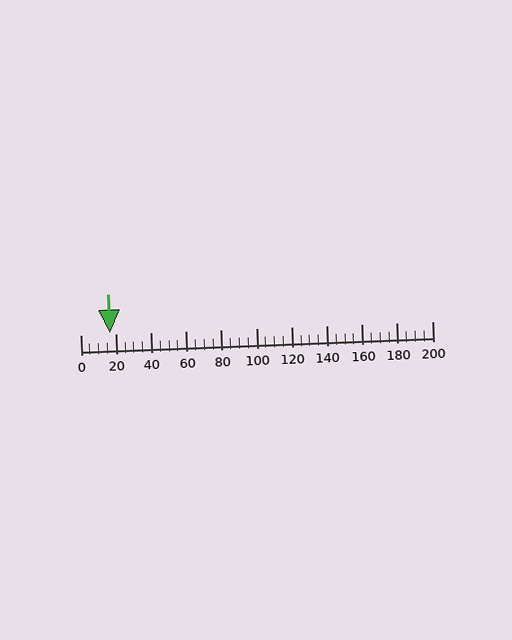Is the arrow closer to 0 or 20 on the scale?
The arrow is closer to 20.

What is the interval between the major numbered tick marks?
The major tick marks are spaced 20 units apart.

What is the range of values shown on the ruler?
The ruler shows values from 0 to 200.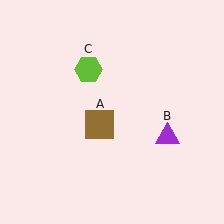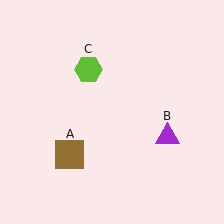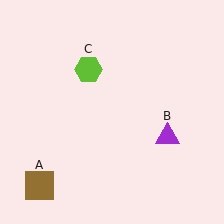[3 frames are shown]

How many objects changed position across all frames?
1 object changed position: brown square (object A).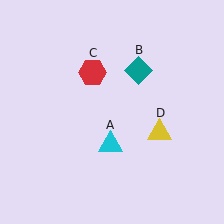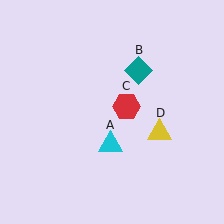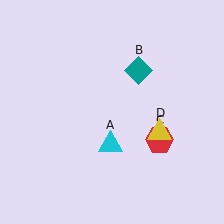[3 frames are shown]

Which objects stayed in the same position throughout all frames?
Cyan triangle (object A) and teal diamond (object B) and yellow triangle (object D) remained stationary.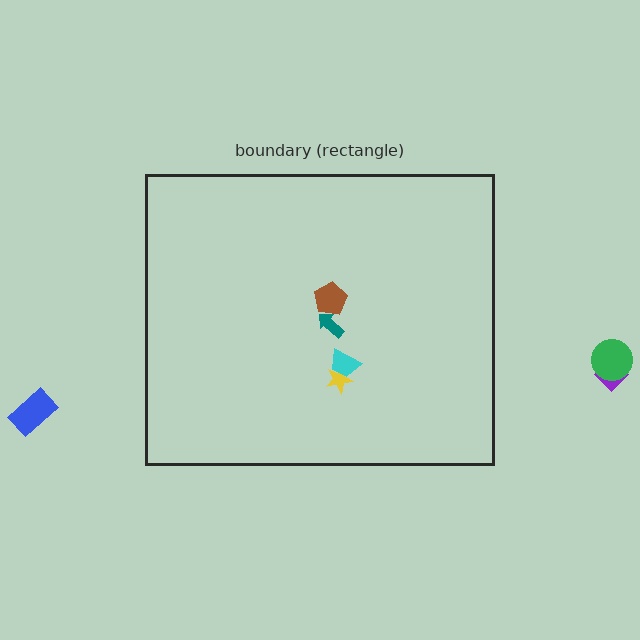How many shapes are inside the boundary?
4 inside, 3 outside.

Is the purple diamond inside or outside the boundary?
Outside.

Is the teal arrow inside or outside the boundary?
Inside.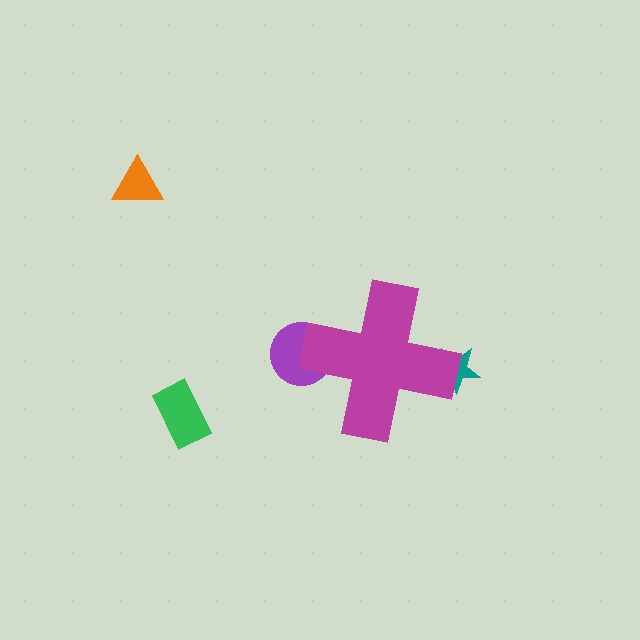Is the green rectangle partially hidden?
No, the green rectangle is fully visible.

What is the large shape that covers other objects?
A magenta cross.